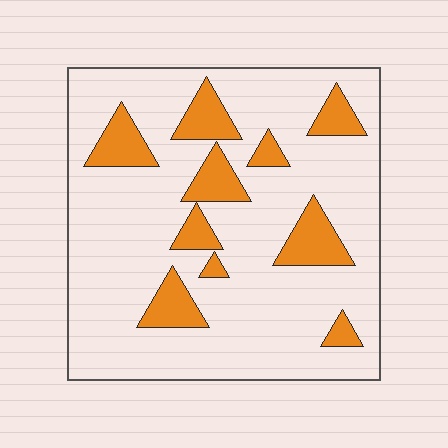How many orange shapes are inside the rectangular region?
10.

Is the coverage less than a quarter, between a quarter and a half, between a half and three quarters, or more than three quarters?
Less than a quarter.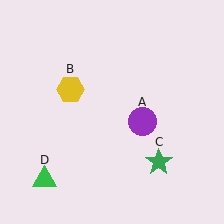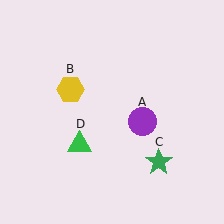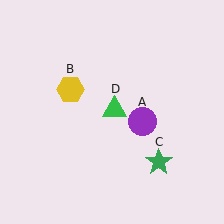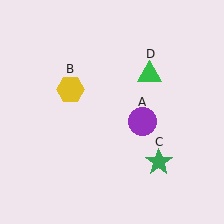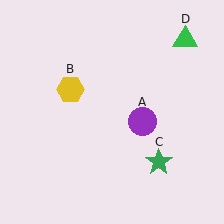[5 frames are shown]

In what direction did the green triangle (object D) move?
The green triangle (object D) moved up and to the right.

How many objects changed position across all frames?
1 object changed position: green triangle (object D).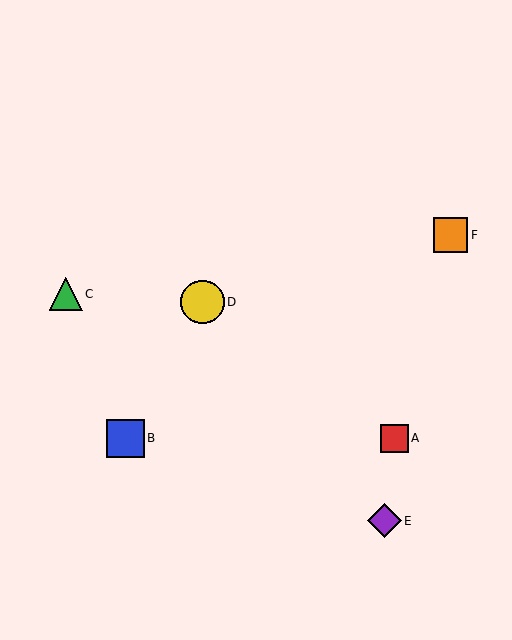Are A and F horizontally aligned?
No, A is at y≈438 and F is at y≈235.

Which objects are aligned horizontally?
Objects A, B are aligned horizontally.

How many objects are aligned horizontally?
2 objects (A, B) are aligned horizontally.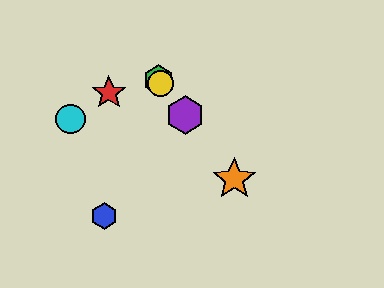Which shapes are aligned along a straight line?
The green hexagon, the yellow circle, the purple hexagon, the orange star are aligned along a straight line.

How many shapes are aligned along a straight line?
4 shapes (the green hexagon, the yellow circle, the purple hexagon, the orange star) are aligned along a straight line.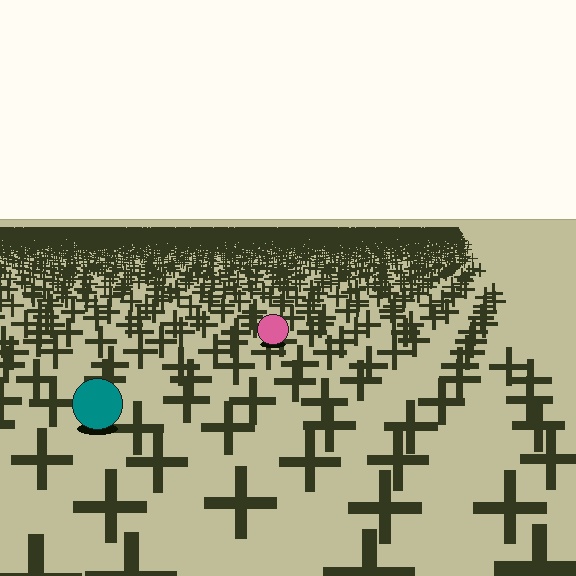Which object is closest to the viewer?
The teal circle is closest. The texture marks near it are larger and more spread out.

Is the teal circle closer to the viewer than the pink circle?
Yes. The teal circle is closer — you can tell from the texture gradient: the ground texture is coarser near it.